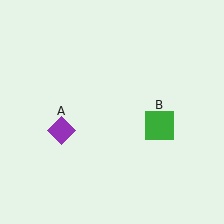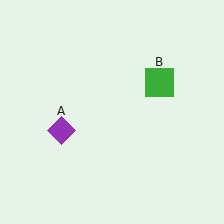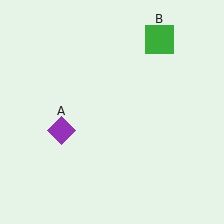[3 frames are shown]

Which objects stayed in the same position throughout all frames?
Purple diamond (object A) remained stationary.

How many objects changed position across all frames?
1 object changed position: green square (object B).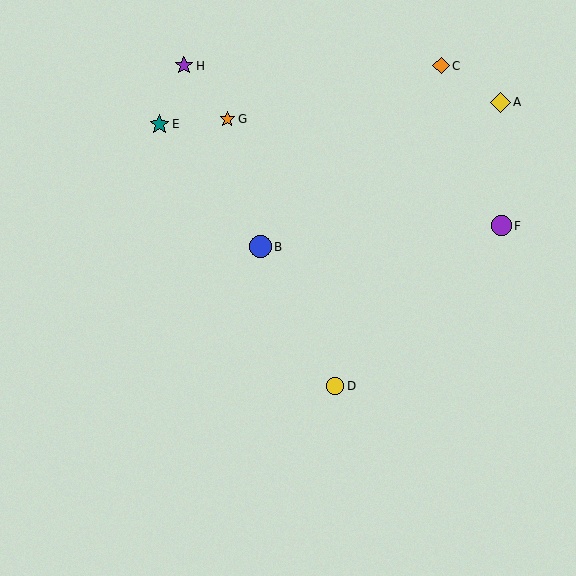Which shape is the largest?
The blue circle (labeled B) is the largest.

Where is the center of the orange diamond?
The center of the orange diamond is at (441, 66).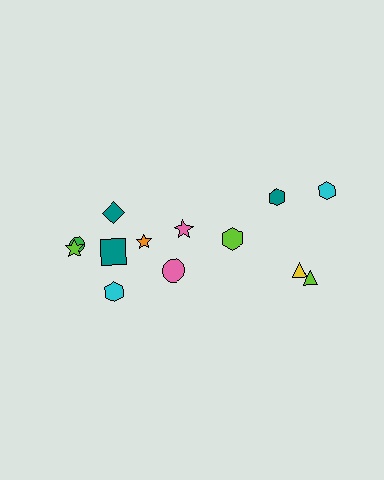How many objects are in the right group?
There are 5 objects.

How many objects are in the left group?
There are 8 objects.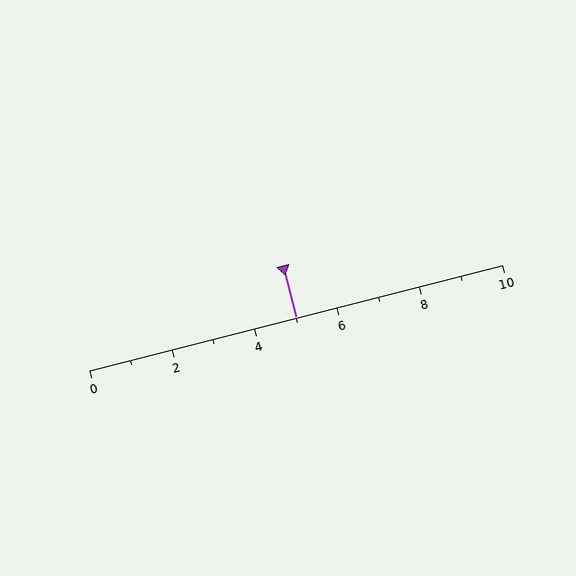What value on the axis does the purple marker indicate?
The marker indicates approximately 5.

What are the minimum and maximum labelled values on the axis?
The axis runs from 0 to 10.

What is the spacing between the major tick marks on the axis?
The major ticks are spaced 2 apart.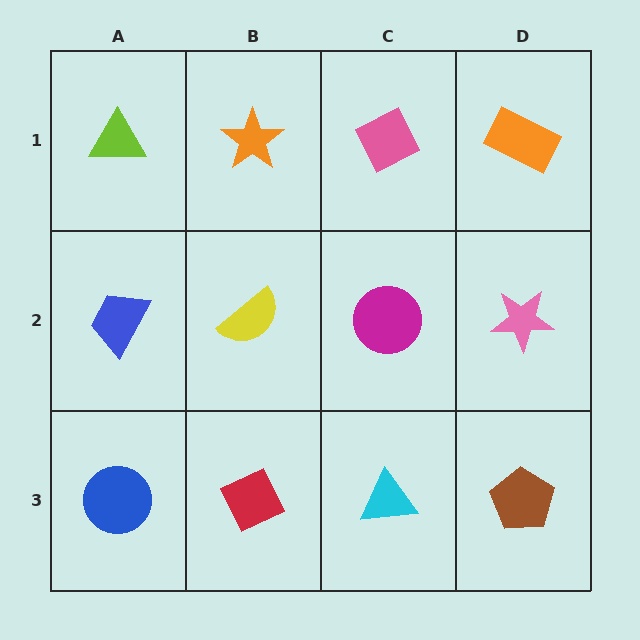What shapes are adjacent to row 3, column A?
A blue trapezoid (row 2, column A), a red diamond (row 3, column B).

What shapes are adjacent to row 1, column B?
A yellow semicircle (row 2, column B), a lime triangle (row 1, column A), a pink diamond (row 1, column C).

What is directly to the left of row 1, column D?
A pink diamond.